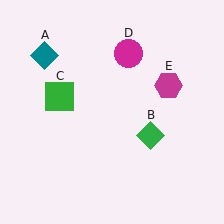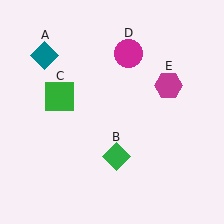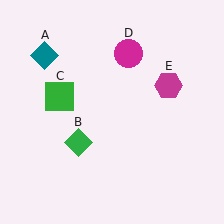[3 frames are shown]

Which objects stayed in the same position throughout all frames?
Teal diamond (object A) and green square (object C) and magenta circle (object D) and magenta hexagon (object E) remained stationary.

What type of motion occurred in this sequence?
The green diamond (object B) rotated clockwise around the center of the scene.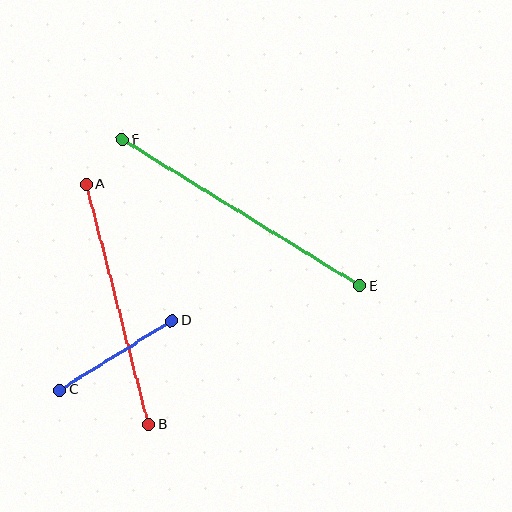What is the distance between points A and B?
The distance is approximately 248 pixels.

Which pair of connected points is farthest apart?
Points E and F are farthest apart.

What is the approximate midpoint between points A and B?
The midpoint is at approximately (117, 304) pixels.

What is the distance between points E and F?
The distance is approximately 279 pixels.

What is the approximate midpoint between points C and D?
The midpoint is at approximately (115, 355) pixels.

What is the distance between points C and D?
The distance is approximately 132 pixels.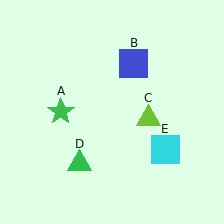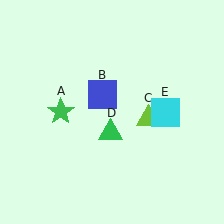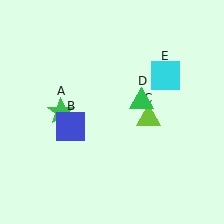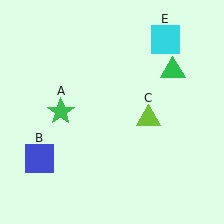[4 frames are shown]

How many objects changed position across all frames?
3 objects changed position: blue square (object B), green triangle (object D), cyan square (object E).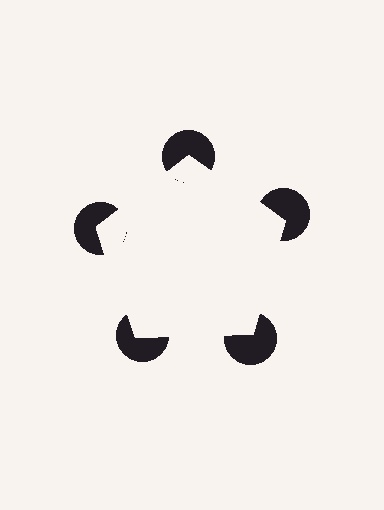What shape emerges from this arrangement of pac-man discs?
An illusory pentagon — its edges are inferred from the aligned wedge cuts in the pac-man discs, not physically drawn.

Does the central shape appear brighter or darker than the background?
It typically appears slightly brighter than the background, even though no actual brightness change is drawn.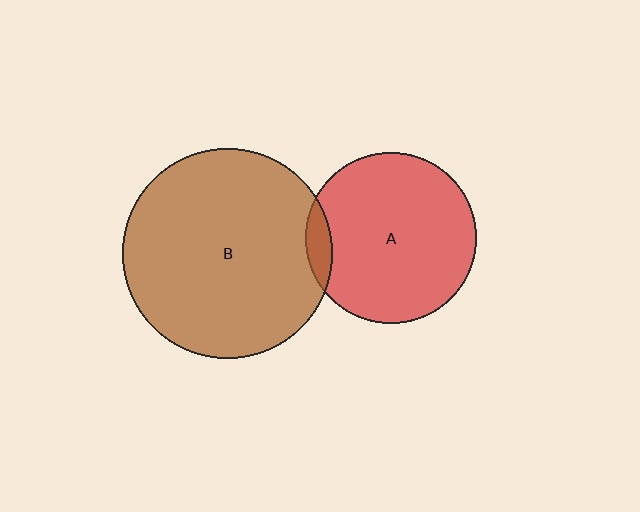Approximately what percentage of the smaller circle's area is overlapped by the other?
Approximately 10%.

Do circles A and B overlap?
Yes.